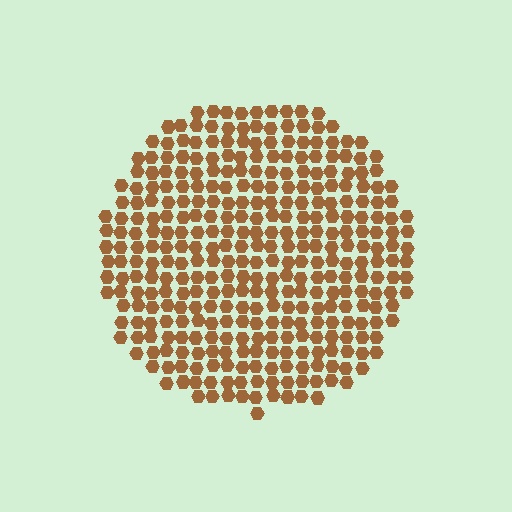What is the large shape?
The large shape is a circle.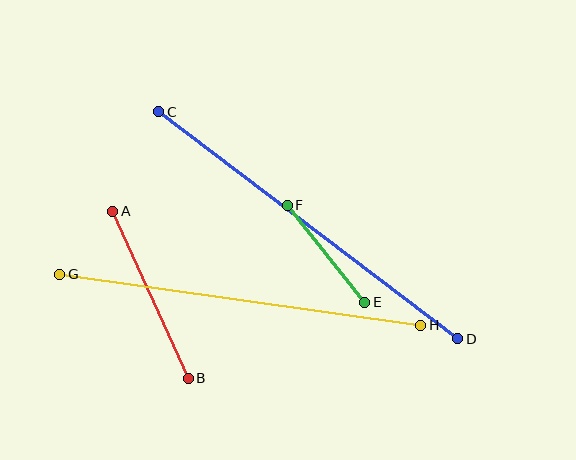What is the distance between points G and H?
The distance is approximately 364 pixels.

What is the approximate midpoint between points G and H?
The midpoint is at approximately (240, 300) pixels.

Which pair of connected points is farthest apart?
Points C and D are farthest apart.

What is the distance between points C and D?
The distance is approximately 376 pixels.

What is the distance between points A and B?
The distance is approximately 183 pixels.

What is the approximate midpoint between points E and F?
The midpoint is at approximately (326, 254) pixels.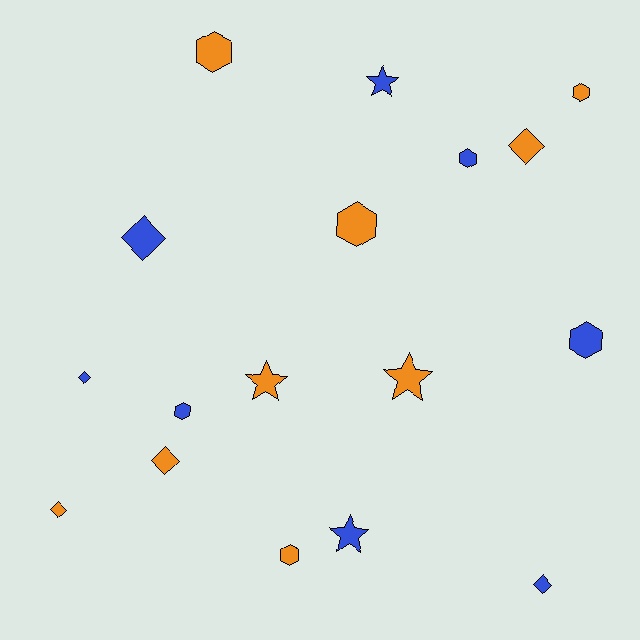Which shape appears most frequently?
Hexagon, with 7 objects.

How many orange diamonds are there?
There are 3 orange diamonds.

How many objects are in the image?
There are 17 objects.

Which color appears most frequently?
Orange, with 9 objects.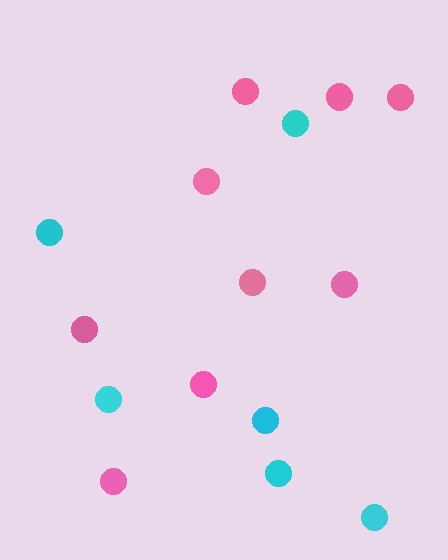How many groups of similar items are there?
There are 2 groups: one group of pink circles (9) and one group of cyan circles (6).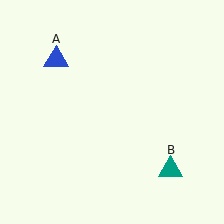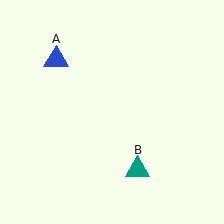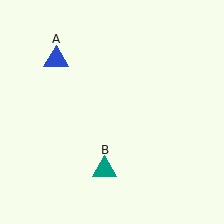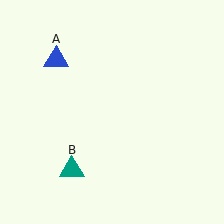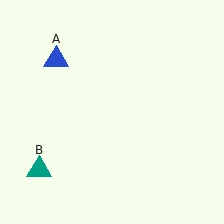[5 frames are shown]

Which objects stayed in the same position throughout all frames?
Blue triangle (object A) remained stationary.